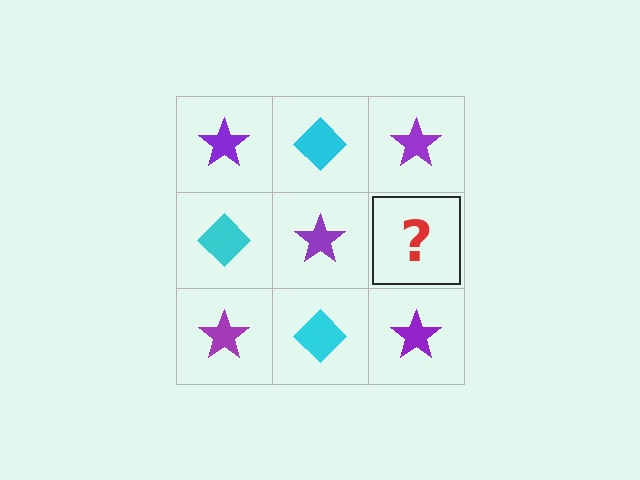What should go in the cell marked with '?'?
The missing cell should contain a cyan diamond.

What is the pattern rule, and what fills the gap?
The rule is that it alternates purple star and cyan diamond in a checkerboard pattern. The gap should be filled with a cyan diamond.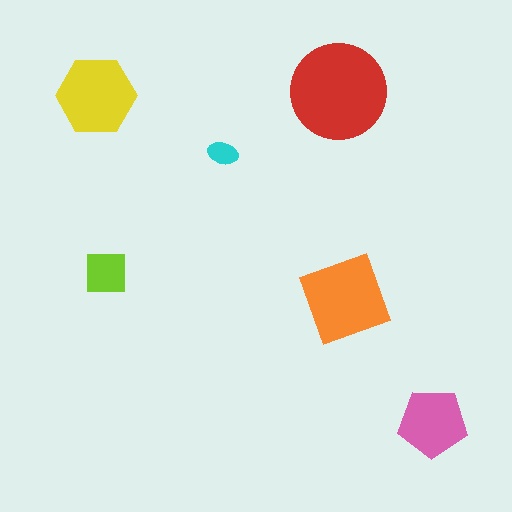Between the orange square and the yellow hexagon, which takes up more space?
The orange square.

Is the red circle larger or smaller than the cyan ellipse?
Larger.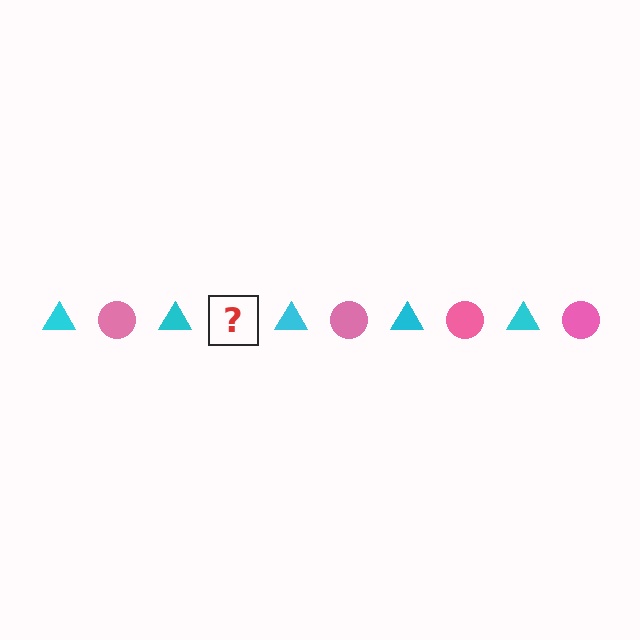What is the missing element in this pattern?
The missing element is a pink circle.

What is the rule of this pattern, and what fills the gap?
The rule is that the pattern alternates between cyan triangle and pink circle. The gap should be filled with a pink circle.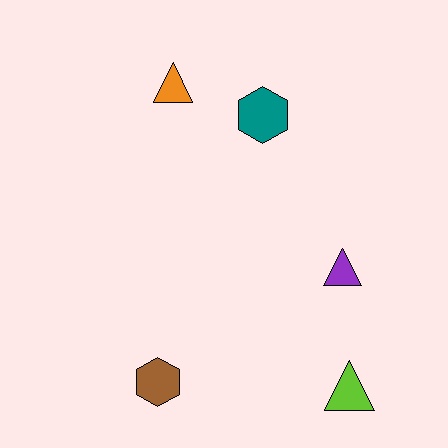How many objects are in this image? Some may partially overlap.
There are 5 objects.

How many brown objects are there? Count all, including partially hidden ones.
There is 1 brown object.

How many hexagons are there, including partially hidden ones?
There are 2 hexagons.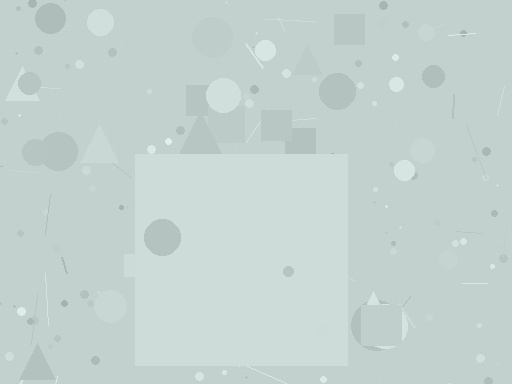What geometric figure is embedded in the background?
A square is embedded in the background.